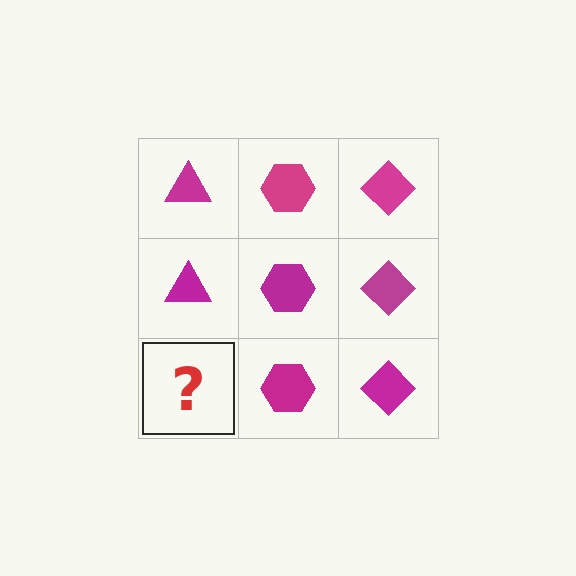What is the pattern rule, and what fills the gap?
The rule is that each column has a consistent shape. The gap should be filled with a magenta triangle.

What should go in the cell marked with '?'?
The missing cell should contain a magenta triangle.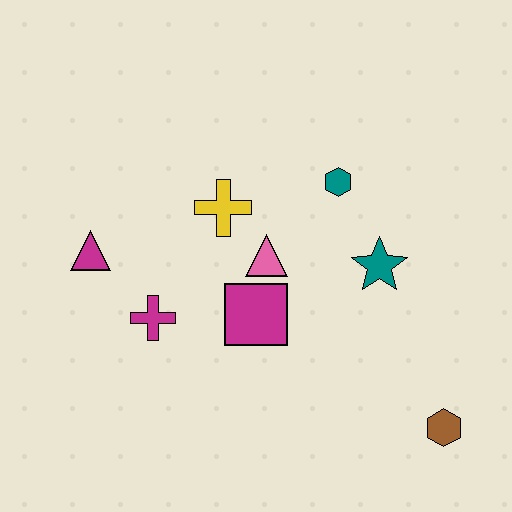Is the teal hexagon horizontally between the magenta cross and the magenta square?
No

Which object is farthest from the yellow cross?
The brown hexagon is farthest from the yellow cross.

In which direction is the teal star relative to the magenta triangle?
The teal star is to the right of the magenta triangle.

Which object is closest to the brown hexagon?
The teal star is closest to the brown hexagon.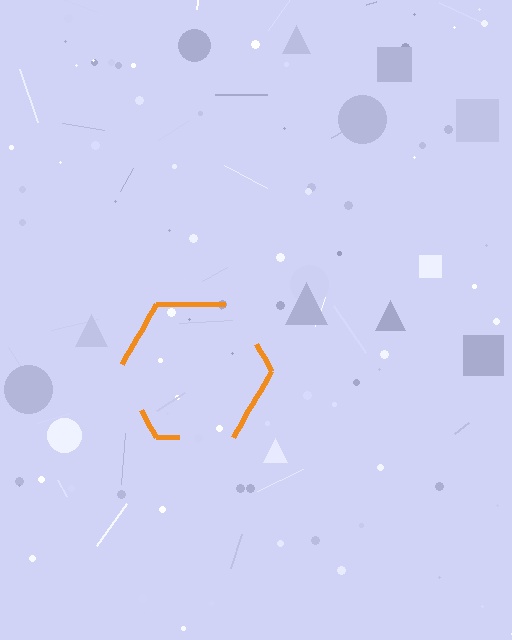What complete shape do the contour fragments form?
The contour fragments form a hexagon.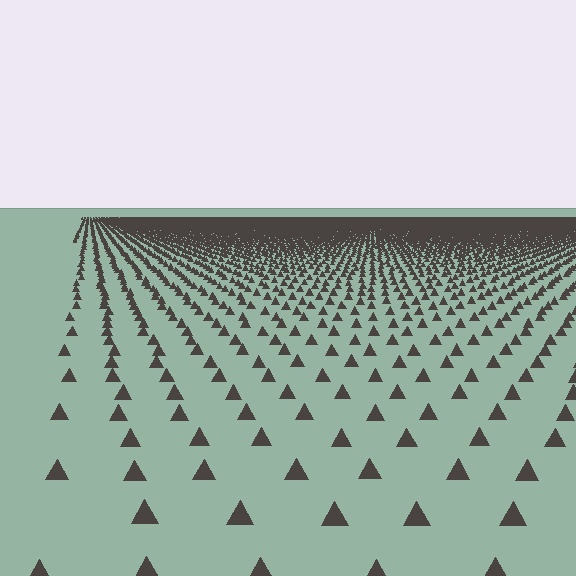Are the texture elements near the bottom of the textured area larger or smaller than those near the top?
Larger. Near the bottom, elements are closer to the viewer and appear at a bigger on-screen size.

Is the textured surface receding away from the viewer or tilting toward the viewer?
The surface is receding away from the viewer. Texture elements get smaller and denser toward the top.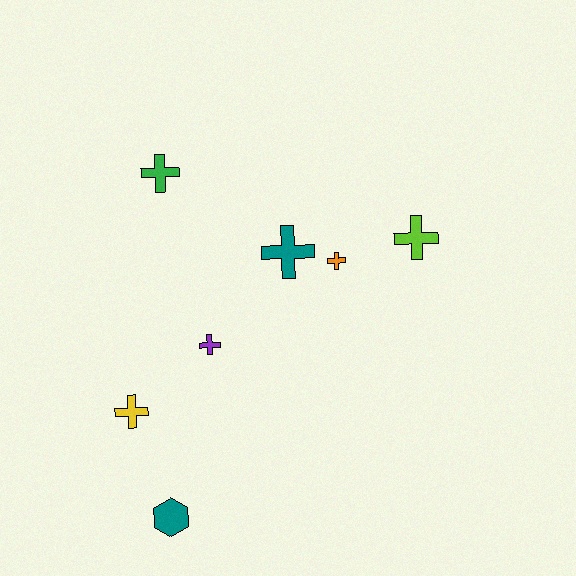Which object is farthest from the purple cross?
The lime cross is farthest from the purple cross.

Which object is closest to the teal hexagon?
The yellow cross is closest to the teal hexagon.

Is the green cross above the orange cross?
Yes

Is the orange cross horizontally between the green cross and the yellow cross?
No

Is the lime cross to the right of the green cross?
Yes